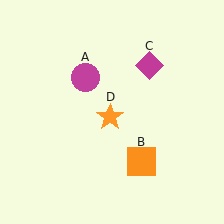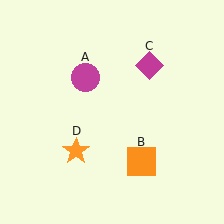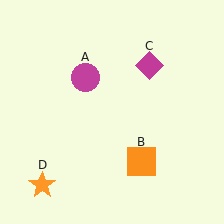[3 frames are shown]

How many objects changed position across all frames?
1 object changed position: orange star (object D).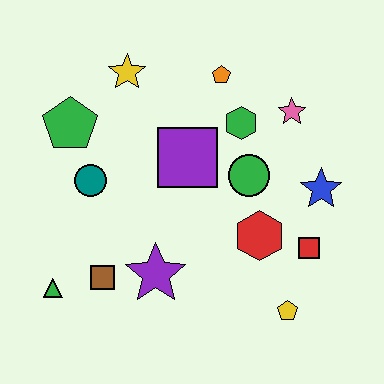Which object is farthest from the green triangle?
The pink star is farthest from the green triangle.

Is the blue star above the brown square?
Yes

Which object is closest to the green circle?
The green hexagon is closest to the green circle.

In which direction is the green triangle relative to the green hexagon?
The green triangle is to the left of the green hexagon.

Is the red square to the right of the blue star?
No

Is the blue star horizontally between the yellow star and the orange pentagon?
No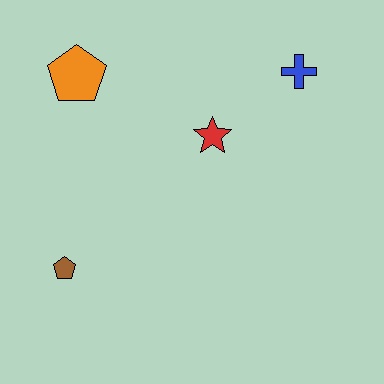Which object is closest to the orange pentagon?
The red star is closest to the orange pentagon.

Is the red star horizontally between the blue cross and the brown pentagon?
Yes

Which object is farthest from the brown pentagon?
The blue cross is farthest from the brown pentagon.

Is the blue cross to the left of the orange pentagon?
No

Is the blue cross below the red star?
No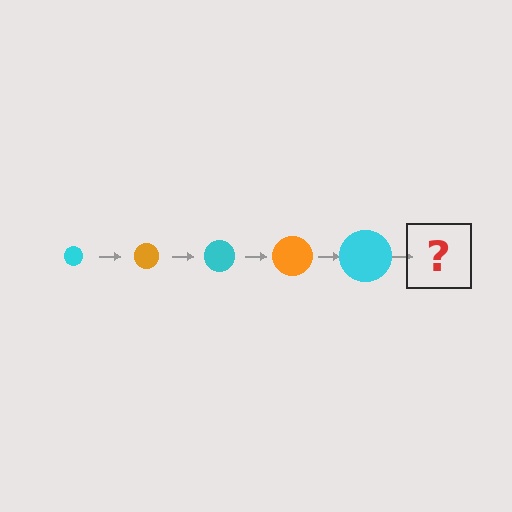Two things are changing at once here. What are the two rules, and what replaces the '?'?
The two rules are that the circle grows larger each step and the color cycles through cyan and orange. The '?' should be an orange circle, larger than the previous one.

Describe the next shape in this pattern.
It should be an orange circle, larger than the previous one.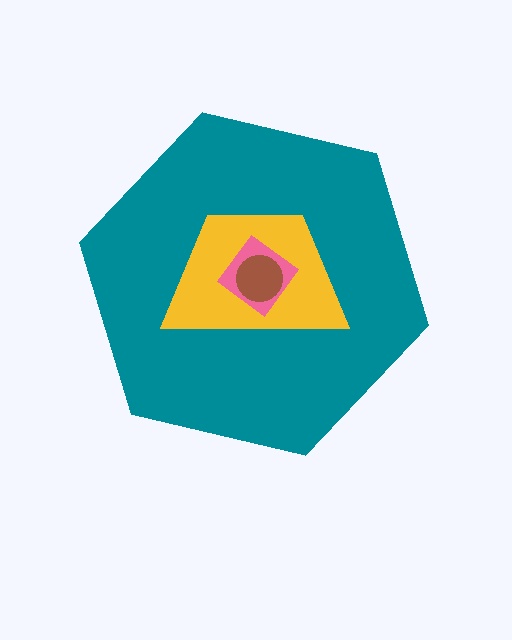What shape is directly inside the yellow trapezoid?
The pink diamond.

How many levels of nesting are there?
4.